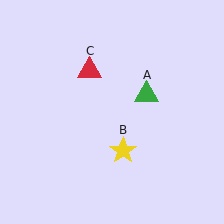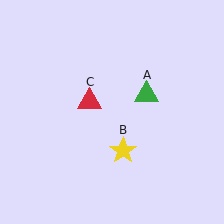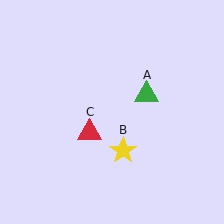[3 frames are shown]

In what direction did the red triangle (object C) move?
The red triangle (object C) moved down.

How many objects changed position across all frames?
1 object changed position: red triangle (object C).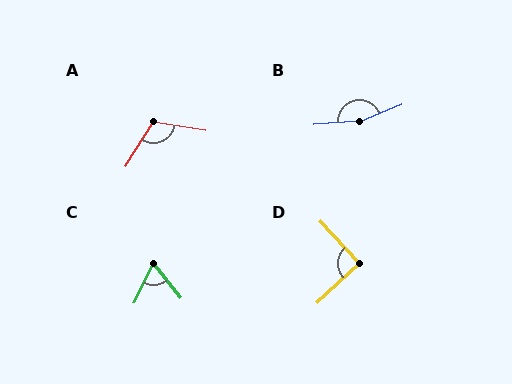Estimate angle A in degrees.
Approximately 113 degrees.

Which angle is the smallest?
C, at approximately 64 degrees.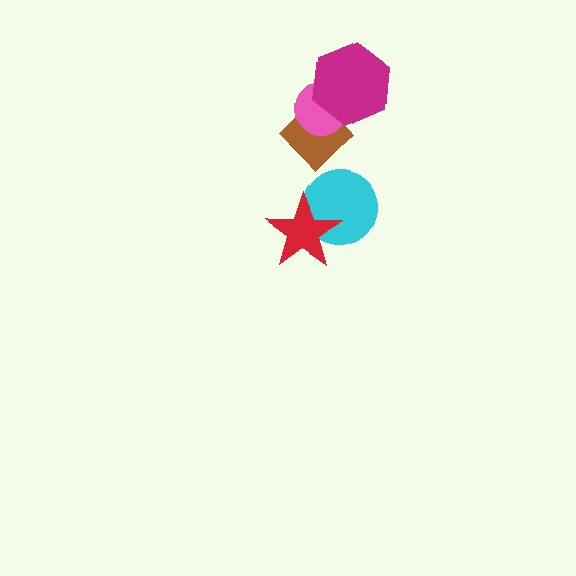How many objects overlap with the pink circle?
2 objects overlap with the pink circle.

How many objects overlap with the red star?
1 object overlaps with the red star.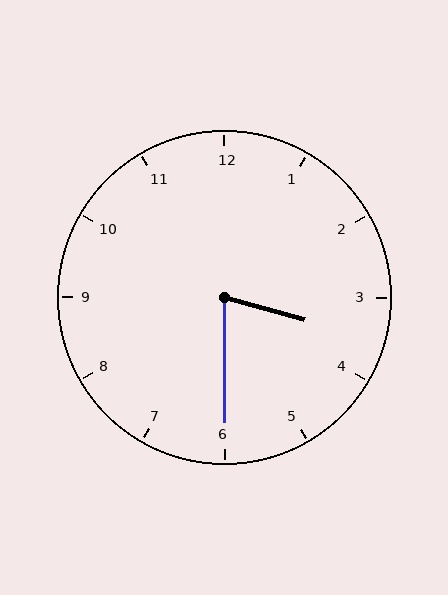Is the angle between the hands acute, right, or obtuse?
It is acute.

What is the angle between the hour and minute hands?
Approximately 75 degrees.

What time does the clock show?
3:30.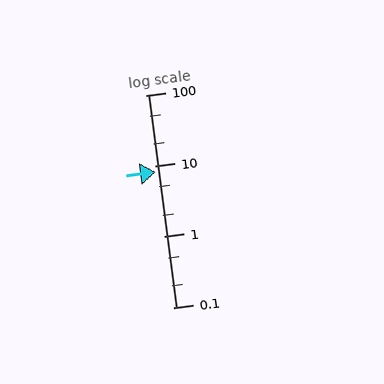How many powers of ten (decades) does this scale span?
The scale spans 3 decades, from 0.1 to 100.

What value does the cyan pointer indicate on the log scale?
The pointer indicates approximately 8.2.